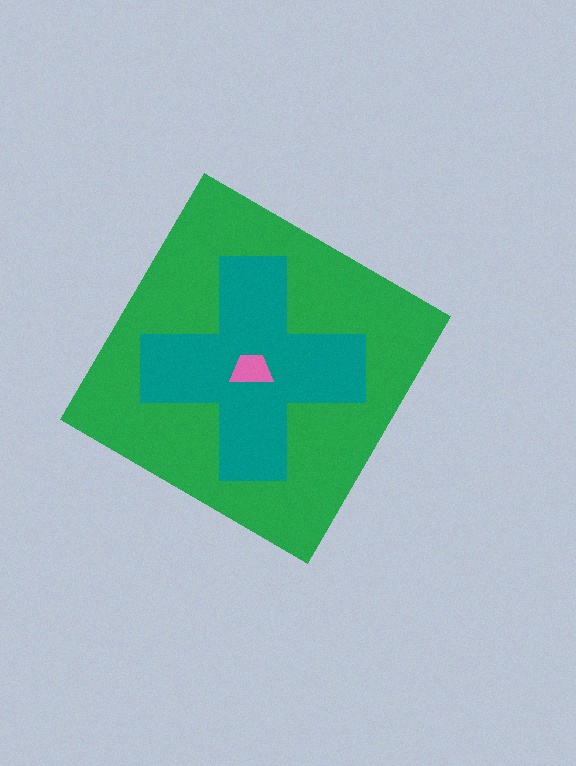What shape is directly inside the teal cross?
The pink trapezoid.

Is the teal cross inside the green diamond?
Yes.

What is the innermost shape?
The pink trapezoid.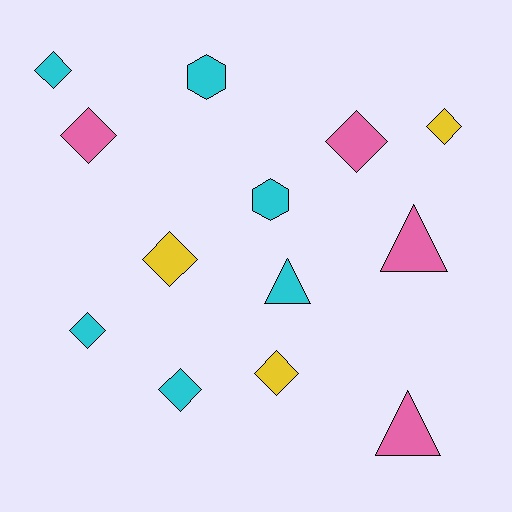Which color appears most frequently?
Cyan, with 6 objects.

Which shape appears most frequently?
Diamond, with 8 objects.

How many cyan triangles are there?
There is 1 cyan triangle.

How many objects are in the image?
There are 13 objects.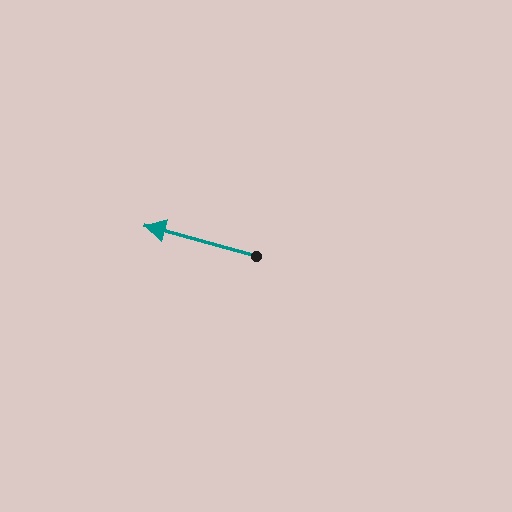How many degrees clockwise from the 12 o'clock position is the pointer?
Approximately 285 degrees.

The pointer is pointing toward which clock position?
Roughly 10 o'clock.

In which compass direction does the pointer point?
West.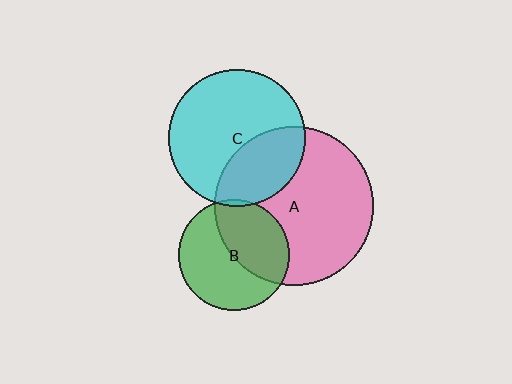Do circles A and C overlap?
Yes.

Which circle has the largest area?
Circle A (pink).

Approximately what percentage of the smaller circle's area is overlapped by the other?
Approximately 35%.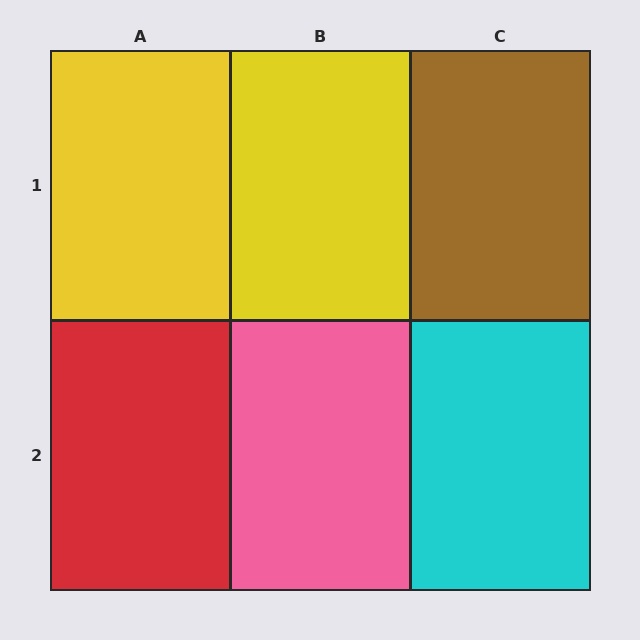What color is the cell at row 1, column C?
Brown.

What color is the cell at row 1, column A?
Yellow.